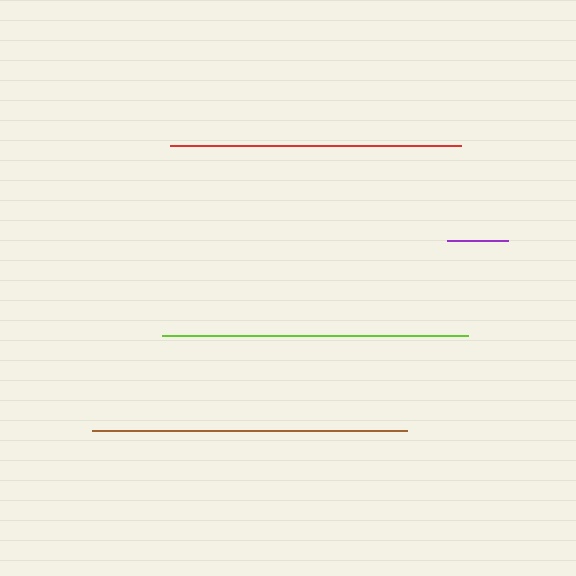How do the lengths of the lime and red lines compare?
The lime and red lines are approximately the same length.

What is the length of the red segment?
The red segment is approximately 291 pixels long.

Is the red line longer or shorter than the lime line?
The lime line is longer than the red line.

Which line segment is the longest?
The brown line is the longest at approximately 315 pixels.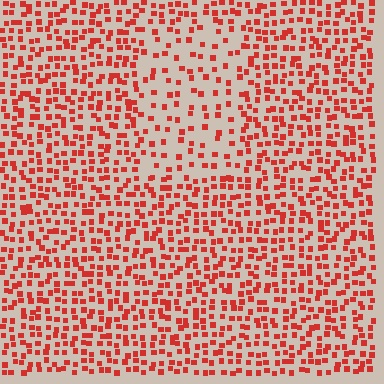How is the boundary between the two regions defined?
The boundary is defined by a change in element density (approximately 2.0x ratio). All elements are the same color, size, and shape.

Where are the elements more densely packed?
The elements are more densely packed outside the rectangle boundary.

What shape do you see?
I see a rectangle.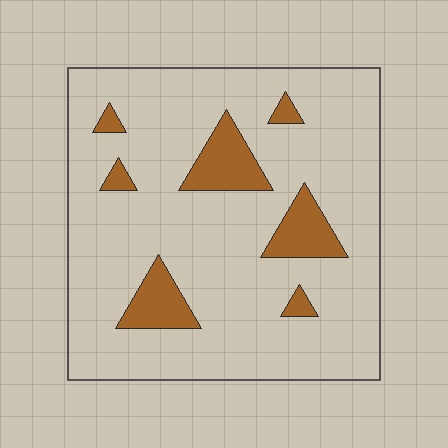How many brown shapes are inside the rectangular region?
7.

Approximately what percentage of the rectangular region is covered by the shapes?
Approximately 15%.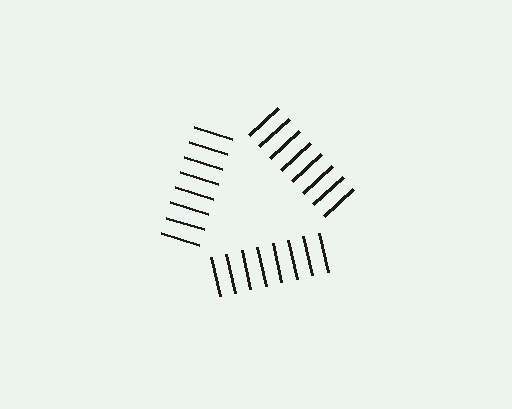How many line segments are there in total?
24 — 8 along each of the 3 edges.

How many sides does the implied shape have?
3 sides — the line-ends trace a triangle.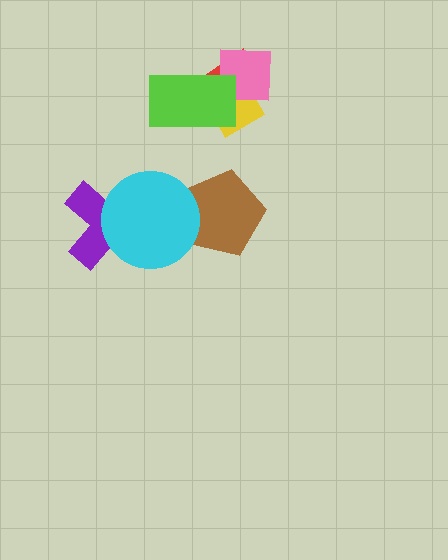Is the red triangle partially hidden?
Yes, it is partially covered by another shape.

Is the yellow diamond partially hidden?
Yes, it is partially covered by another shape.